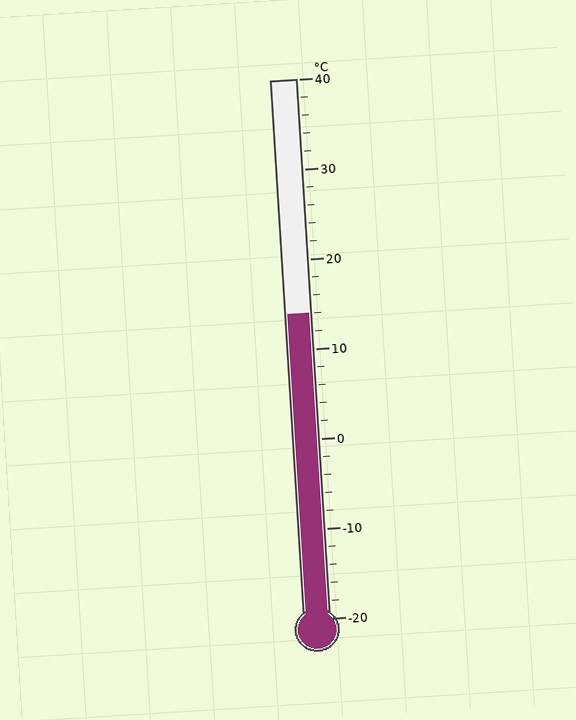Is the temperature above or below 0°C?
The temperature is above 0°C.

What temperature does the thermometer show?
The thermometer shows approximately 14°C.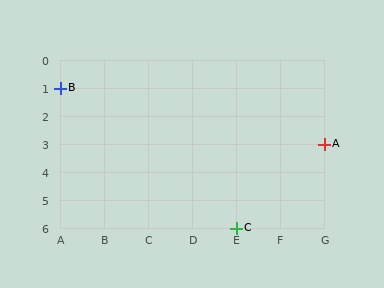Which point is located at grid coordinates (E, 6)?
Point C is at (E, 6).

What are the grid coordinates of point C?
Point C is at grid coordinates (E, 6).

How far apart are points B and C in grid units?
Points B and C are 4 columns and 5 rows apart (about 6.4 grid units diagonally).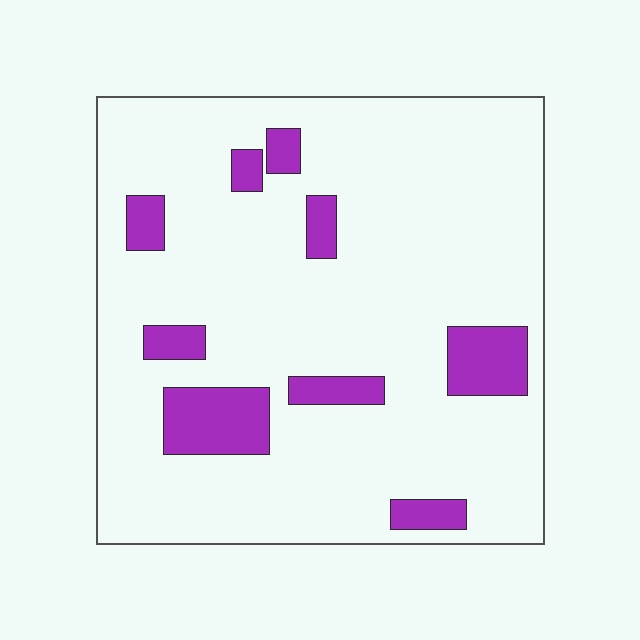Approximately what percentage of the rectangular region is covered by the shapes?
Approximately 15%.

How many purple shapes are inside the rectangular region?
9.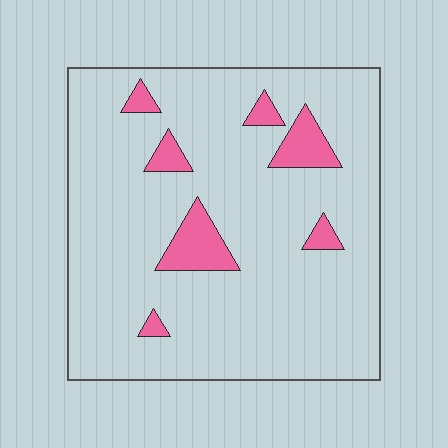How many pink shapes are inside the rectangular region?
7.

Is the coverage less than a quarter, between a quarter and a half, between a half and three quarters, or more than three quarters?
Less than a quarter.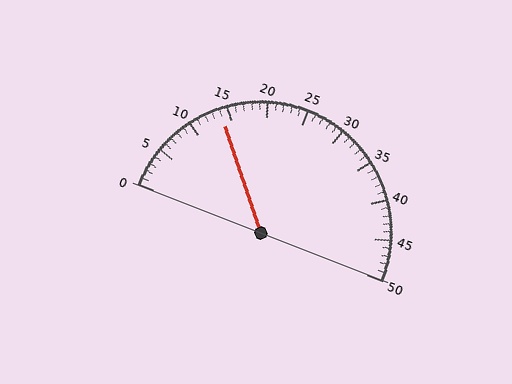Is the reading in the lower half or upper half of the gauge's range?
The reading is in the lower half of the range (0 to 50).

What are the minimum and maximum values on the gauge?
The gauge ranges from 0 to 50.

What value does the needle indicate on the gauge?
The needle indicates approximately 14.